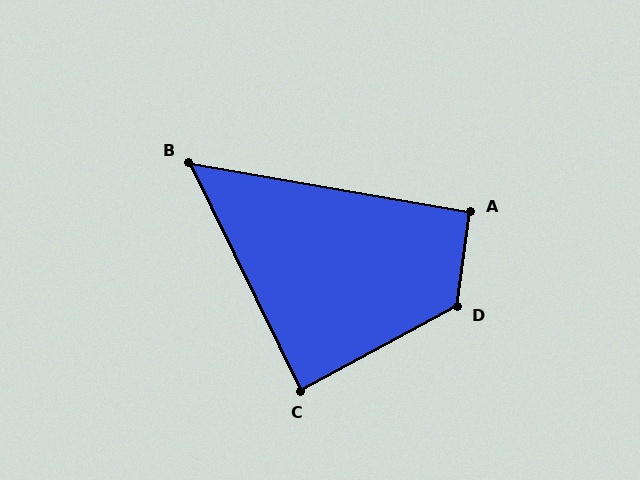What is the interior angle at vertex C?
Approximately 88 degrees (approximately right).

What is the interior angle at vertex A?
Approximately 92 degrees (approximately right).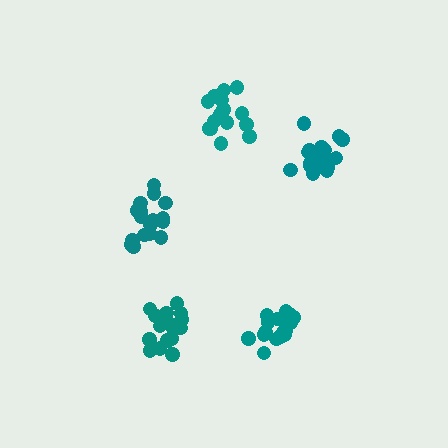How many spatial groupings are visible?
There are 5 spatial groupings.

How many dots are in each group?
Group 1: 17 dots, Group 2: 17 dots, Group 3: 17 dots, Group 4: 18 dots, Group 5: 16 dots (85 total).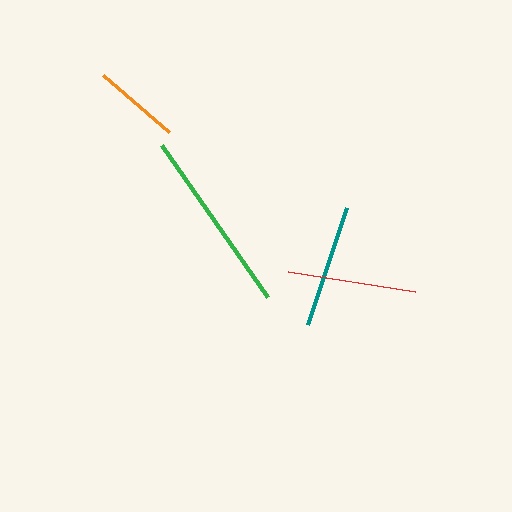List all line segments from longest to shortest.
From longest to shortest: green, red, teal, orange.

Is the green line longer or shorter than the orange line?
The green line is longer than the orange line.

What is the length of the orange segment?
The orange segment is approximately 87 pixels long.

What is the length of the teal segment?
The teal segment is approximately 123 pixels long.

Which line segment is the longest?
The green line is the longest at approximately 185 pixels.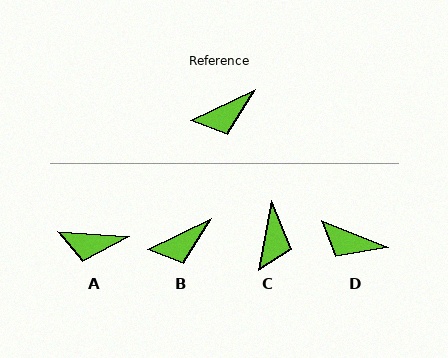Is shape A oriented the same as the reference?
No, it is off by about 30 degrees.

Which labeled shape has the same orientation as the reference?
B.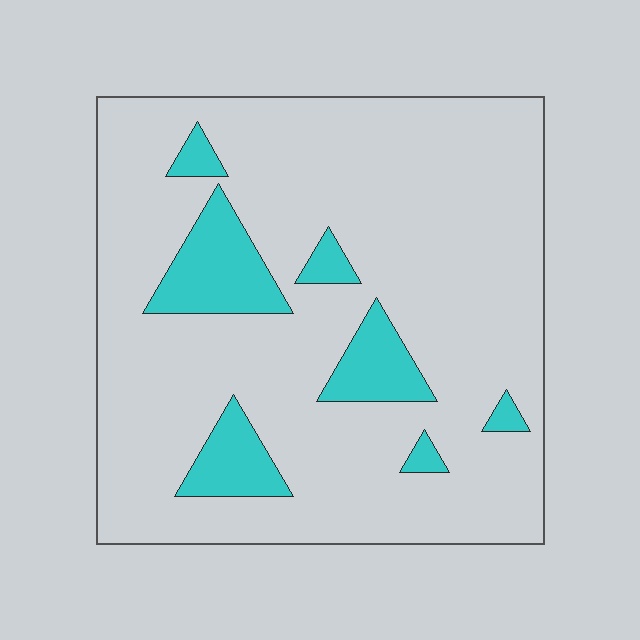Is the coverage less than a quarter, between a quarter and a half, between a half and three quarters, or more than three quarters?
Less than a quarter.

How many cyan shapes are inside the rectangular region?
7.